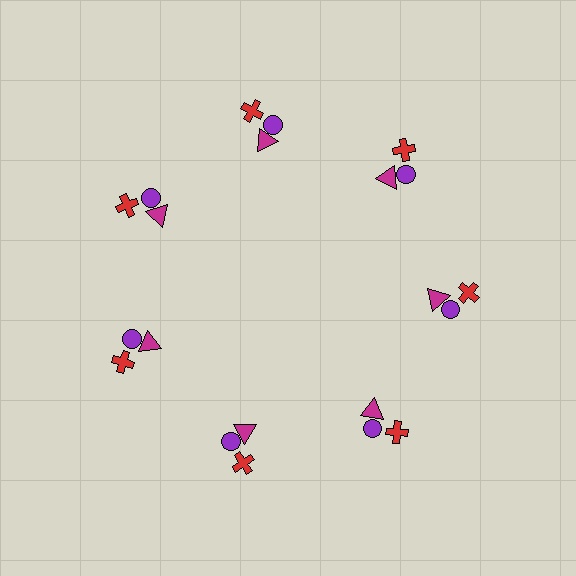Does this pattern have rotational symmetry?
Yes, this pattern has 7-fold rotational symmetry. It looks the same after rotating 51 degrees around the center.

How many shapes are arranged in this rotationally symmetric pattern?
There are 21 shapes, arranged in 7 groups of 3.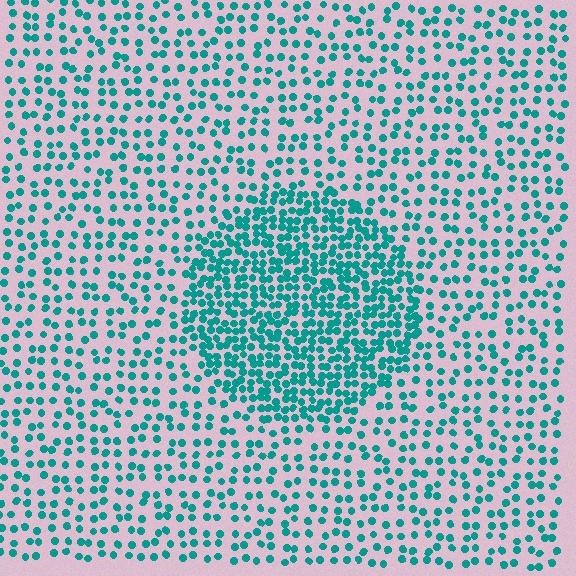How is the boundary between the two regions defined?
The boundary is defined by a change in element density (approximately 2.2x ratio). All elements are the same color, size, and shape.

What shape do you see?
I see a circle.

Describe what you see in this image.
The image contains small teal elements arranged at two different densities. A circle-shaped region is visible where the elements are more densely packed than the surrounding area.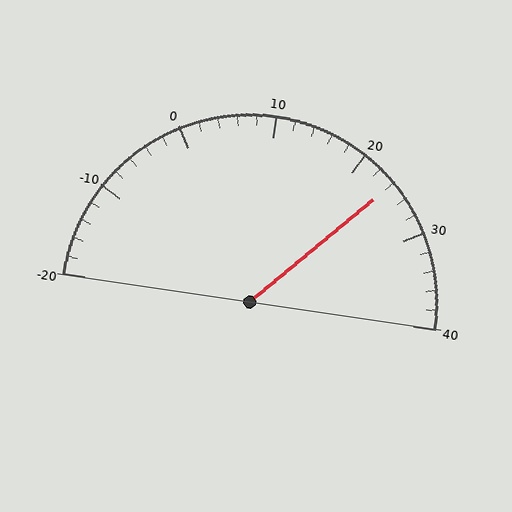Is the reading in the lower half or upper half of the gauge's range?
The reading is in the upper half of the range (-20 to 40).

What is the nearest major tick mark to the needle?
The nearest major tick mark is 20.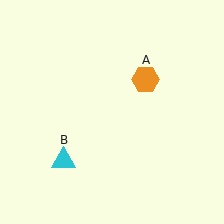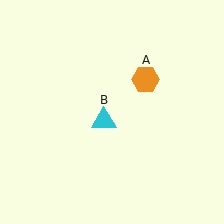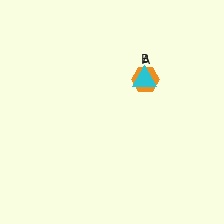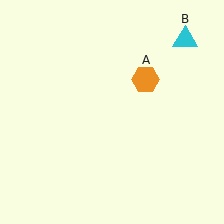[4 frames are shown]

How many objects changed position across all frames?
1 object changed position: cyan triangle (object B).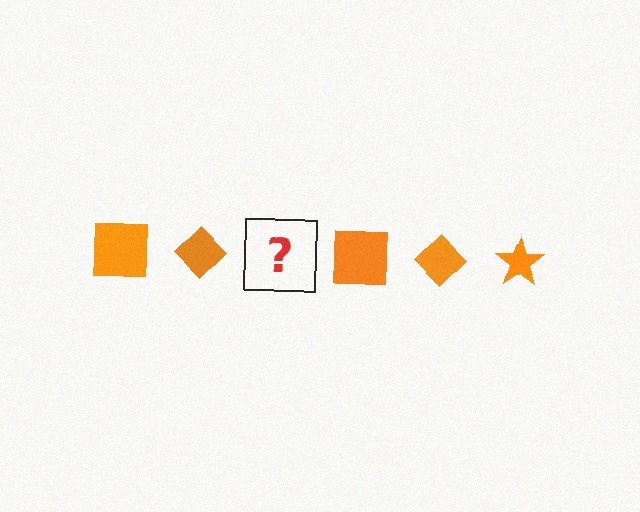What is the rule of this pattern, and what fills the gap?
The rule is that the pattern cycles through square, diamond, star shapes in orange. The gap should be filled with an orange star.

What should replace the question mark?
The question mark should be replaced with an orange star.